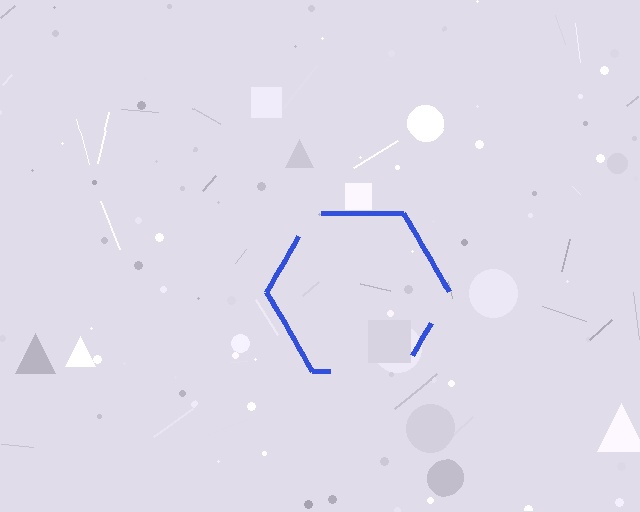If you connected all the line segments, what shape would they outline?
They would outline a hexagon.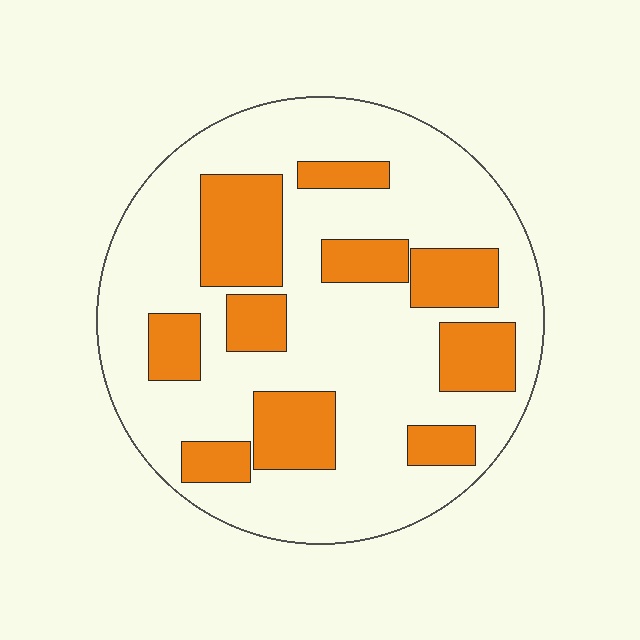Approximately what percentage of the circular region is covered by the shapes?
Approximately 30%.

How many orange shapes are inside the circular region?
10.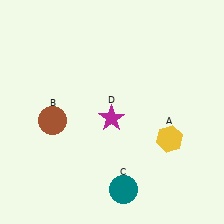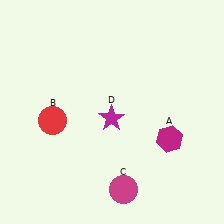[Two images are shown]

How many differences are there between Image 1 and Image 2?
There are 3 differences between the two images.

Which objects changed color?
A changed from yellow to magenta. B changed from brown to red. C changed from teal to magenta.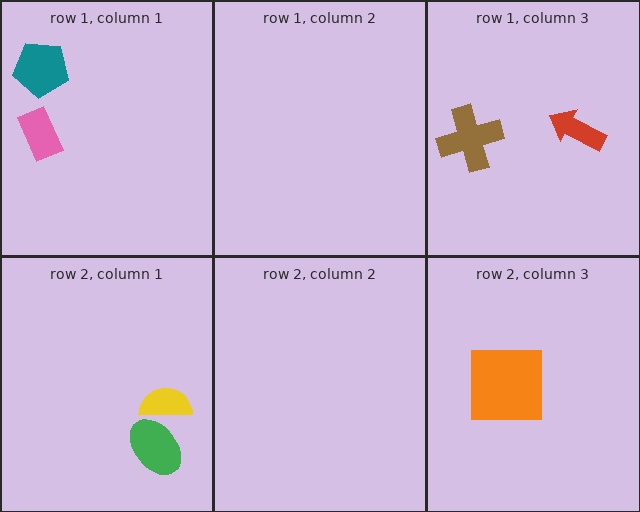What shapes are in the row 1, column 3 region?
The red arrow, the brown cross.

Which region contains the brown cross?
The row 1, column 3 region.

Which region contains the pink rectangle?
The row 1, column 1 region.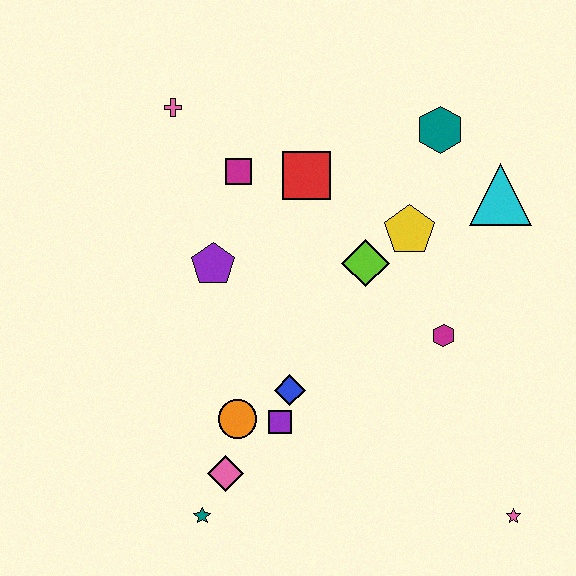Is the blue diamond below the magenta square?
Yes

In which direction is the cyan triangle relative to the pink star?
The cyan triangle is above the pink star.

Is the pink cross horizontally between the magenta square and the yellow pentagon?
No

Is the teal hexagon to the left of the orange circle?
No